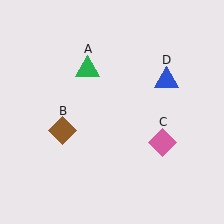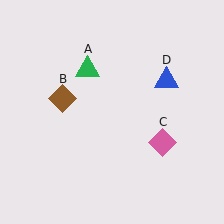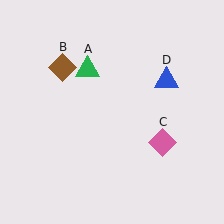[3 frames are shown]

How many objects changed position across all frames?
1 object changed position: brown diamond (object B).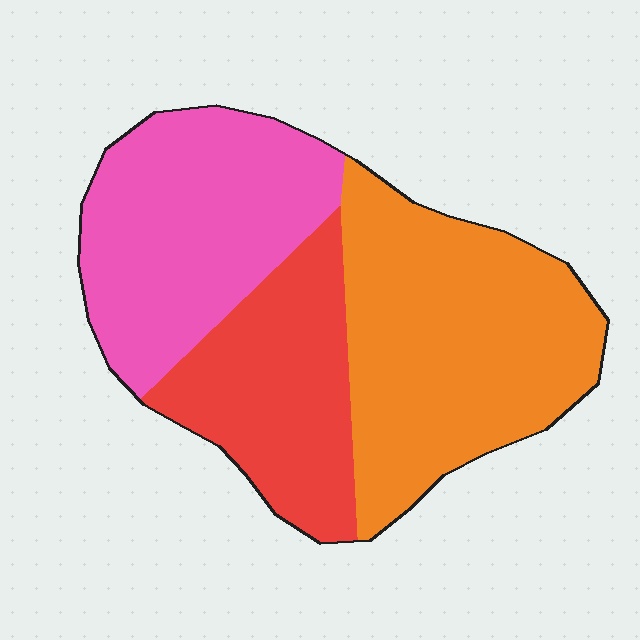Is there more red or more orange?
Orange.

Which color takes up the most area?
Orange, at roughly 40%.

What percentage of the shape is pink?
Pink covers roughly 35% of the shape.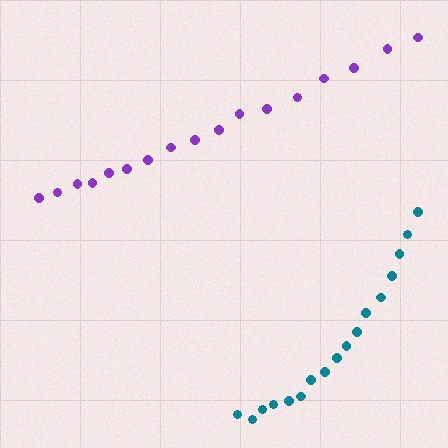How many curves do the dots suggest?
There are 2 distinct paths.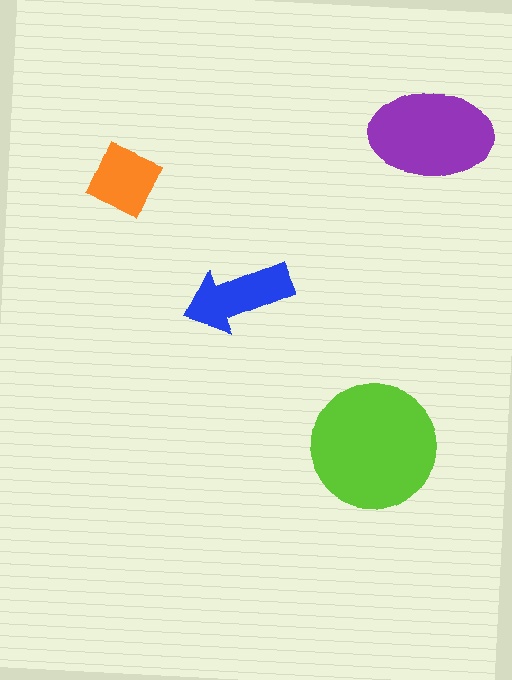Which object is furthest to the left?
The orange square is leftmost.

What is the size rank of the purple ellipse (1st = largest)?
2nd.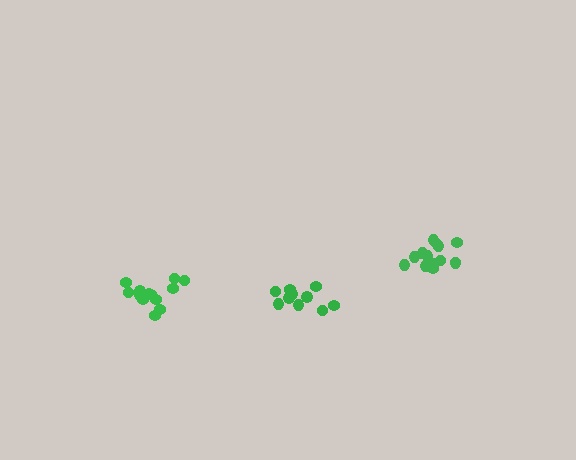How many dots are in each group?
Group 1: 13 dots, Group 2: 14 dots, Group 3: 10 dots (37 total).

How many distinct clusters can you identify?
There are 3 distinct clusters.